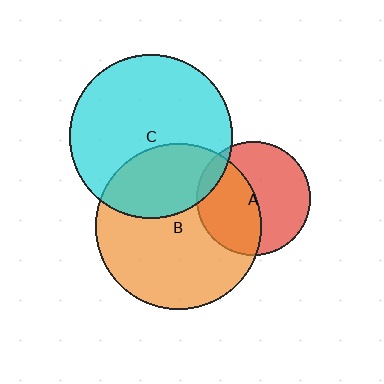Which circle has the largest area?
Circle B (orange).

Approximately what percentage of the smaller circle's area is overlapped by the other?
Approximately 10%.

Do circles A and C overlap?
Yes.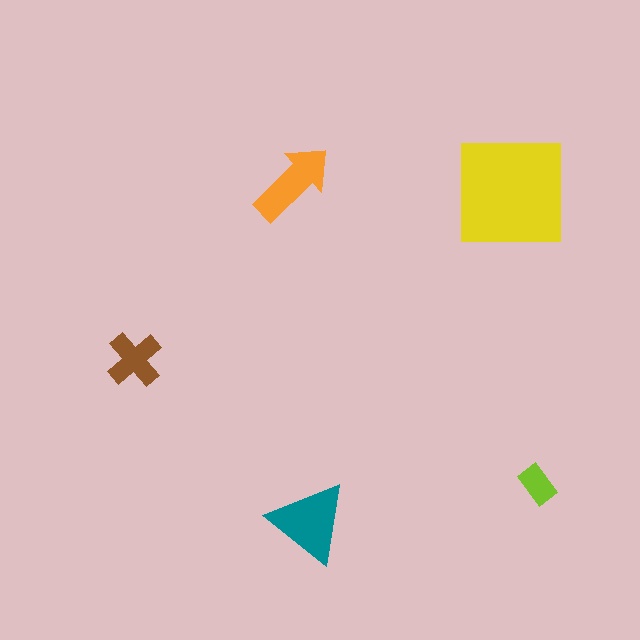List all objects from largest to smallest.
The yellow square, the teal triangle, the orange arrow, the brown cross, the lime rectangle.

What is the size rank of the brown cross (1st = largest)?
4th.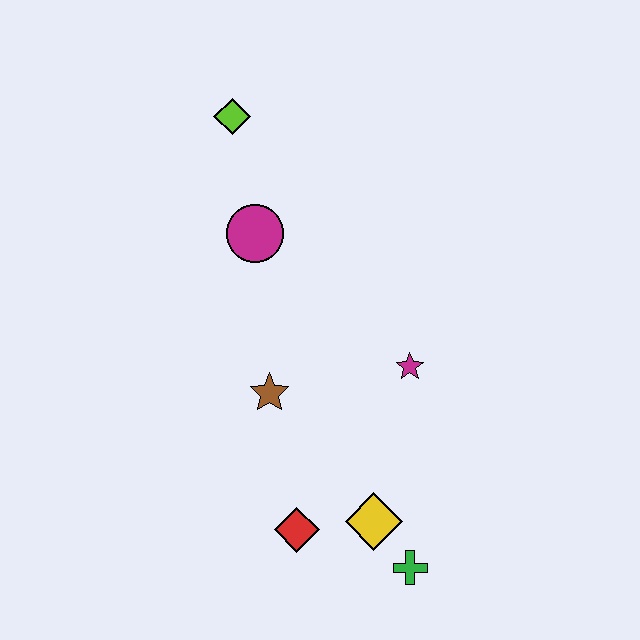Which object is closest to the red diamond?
The yellow diamond is closest to the red diamond.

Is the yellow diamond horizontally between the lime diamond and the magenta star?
Yes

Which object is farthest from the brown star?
The lime diamond is farthest from the brown star.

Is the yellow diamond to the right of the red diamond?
Yes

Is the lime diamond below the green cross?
No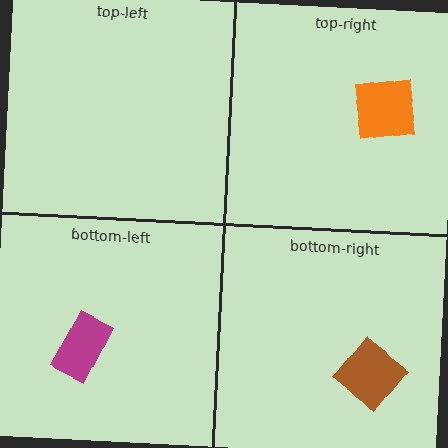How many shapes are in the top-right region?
1.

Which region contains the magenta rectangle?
The bottom-left region.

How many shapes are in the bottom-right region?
1.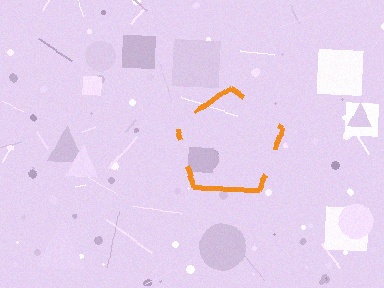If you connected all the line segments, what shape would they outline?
They would outline a pentagon.